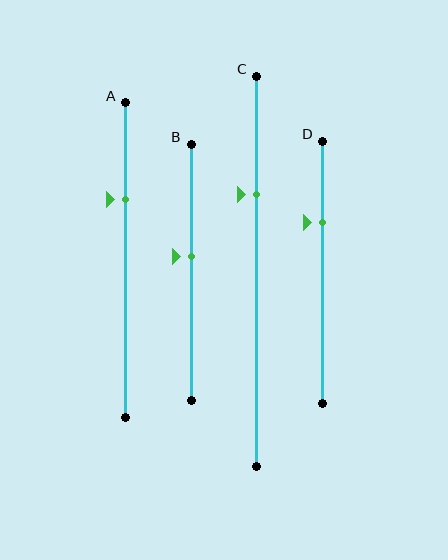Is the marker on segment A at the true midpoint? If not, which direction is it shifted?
No, the marker on segment A is shifted upward by about 19% of the segment length.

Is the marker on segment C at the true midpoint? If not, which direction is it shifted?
No, the marker on segment C is shifted upward by about 20% of the segment length.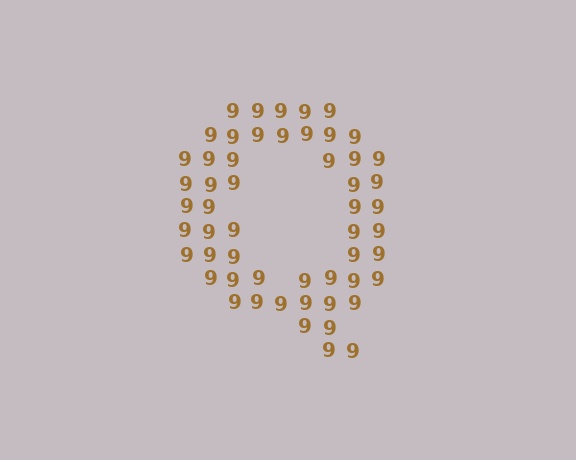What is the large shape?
The large shape is the letter Q.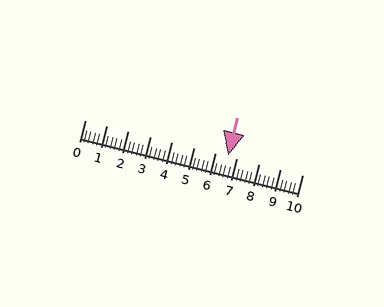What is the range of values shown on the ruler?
The ruler shows values from 0 to 10.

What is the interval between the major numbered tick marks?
The major tick marks are spaced 1 units apart.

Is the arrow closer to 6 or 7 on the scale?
The arrow is closer to 7.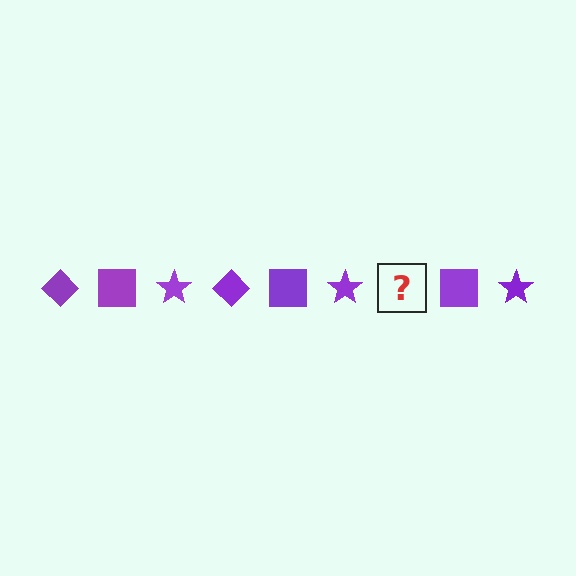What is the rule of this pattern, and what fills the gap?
The rule is that the pattern cycles through diamond, square, star shapes in purple. The gap should be filled with a purple diamond.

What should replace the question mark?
The question mark should be replaced with a purple diamond.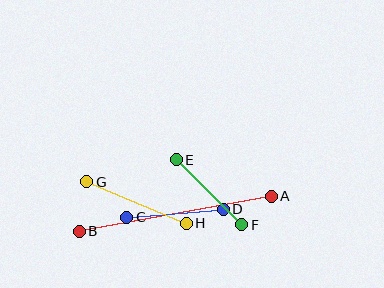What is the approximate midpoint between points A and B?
The midpoint is at approximately (175, 214) pixels.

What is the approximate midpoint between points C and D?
The midpoint is at approximately (175, 213) pixels.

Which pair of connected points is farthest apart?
Points A and B are farthest apart.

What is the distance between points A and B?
The distance is approximately 195 pixels.